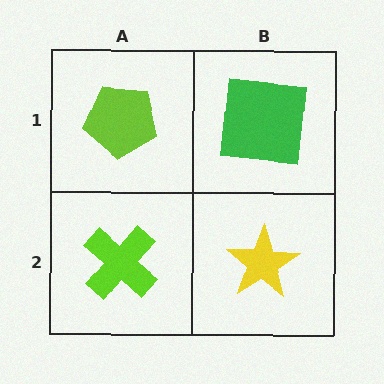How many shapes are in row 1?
2 shapes.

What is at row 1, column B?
A green square.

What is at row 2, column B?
A yellow star.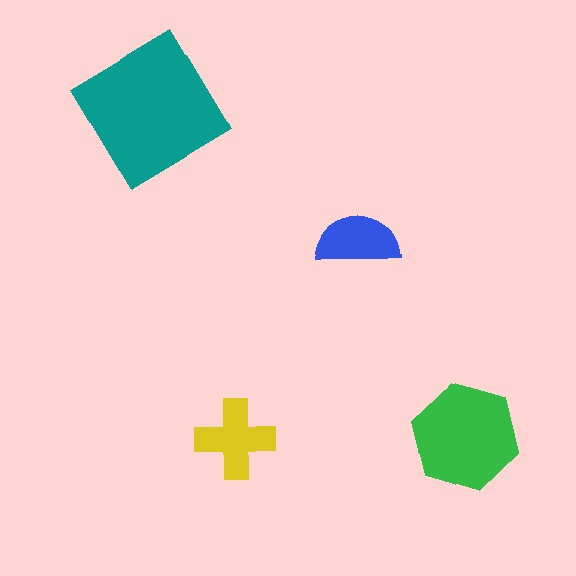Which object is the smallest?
The blue semicircle.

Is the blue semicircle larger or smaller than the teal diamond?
Smaller.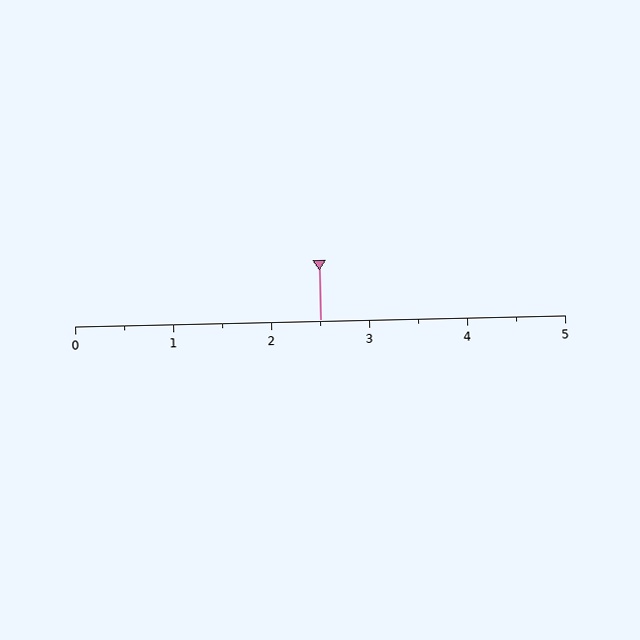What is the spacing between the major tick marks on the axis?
The major ticks are spaced 1 apart.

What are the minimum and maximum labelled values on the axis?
The axis runs from 0 to 5.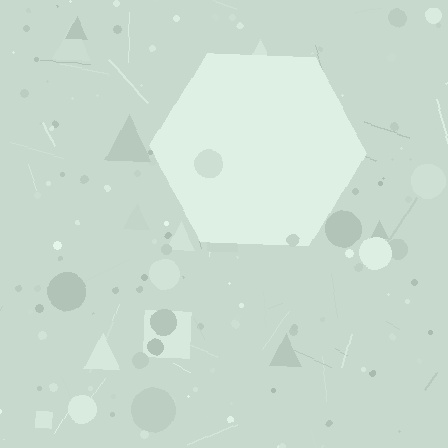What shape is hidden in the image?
A hexagon is hidden in the image.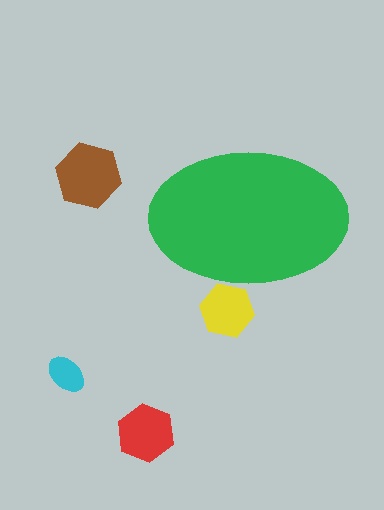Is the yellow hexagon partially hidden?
Yes, the yellow hexagon is partially hidden behind the green ellipse.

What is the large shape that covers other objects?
A green ellipse.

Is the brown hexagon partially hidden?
No, the brown hexagon is fully visible.